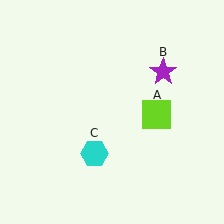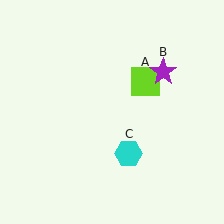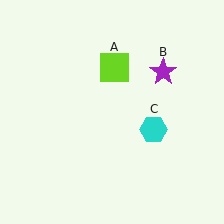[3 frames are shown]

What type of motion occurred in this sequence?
The lime square (object A), cyan hexagon (object C) rotated counterclockwise around the center of the scene.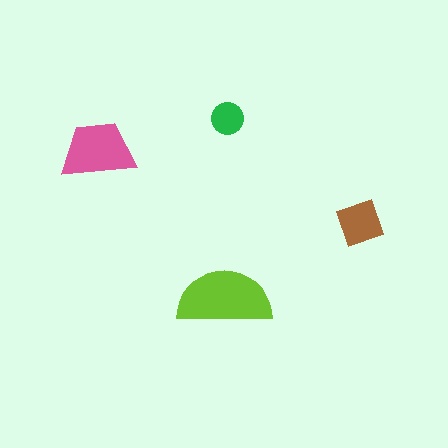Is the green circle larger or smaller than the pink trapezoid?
Smaller.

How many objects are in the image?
There are 4 objects in the image.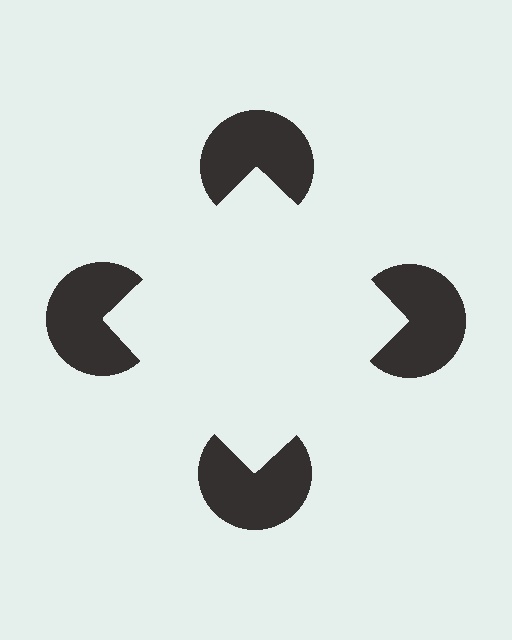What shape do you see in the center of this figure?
An illusory square — its edges are inferred from the aligned wedge cuts in the pac-man discs, not physically drawn.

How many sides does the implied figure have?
4 sides.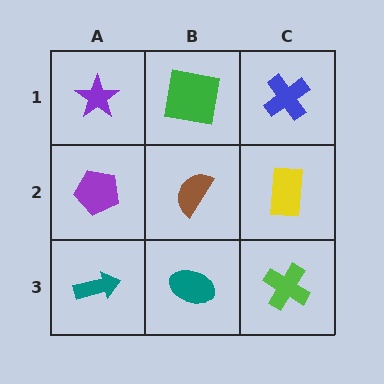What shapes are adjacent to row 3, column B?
A brown semicircle (row 2, column B), a teal arrow (row 3, column A), a lime cross (row 3, column C).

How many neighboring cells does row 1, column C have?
2.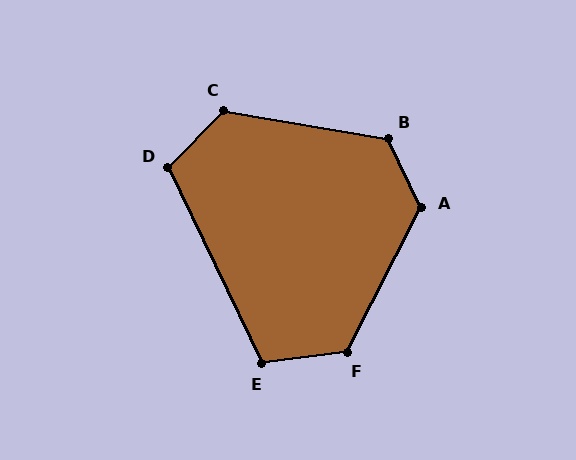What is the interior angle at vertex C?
Approximately 125 degrees (obtuse).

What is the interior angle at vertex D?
Approximately 110 degrees (obtuse).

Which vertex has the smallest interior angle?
E, at approximately 108 degrees.